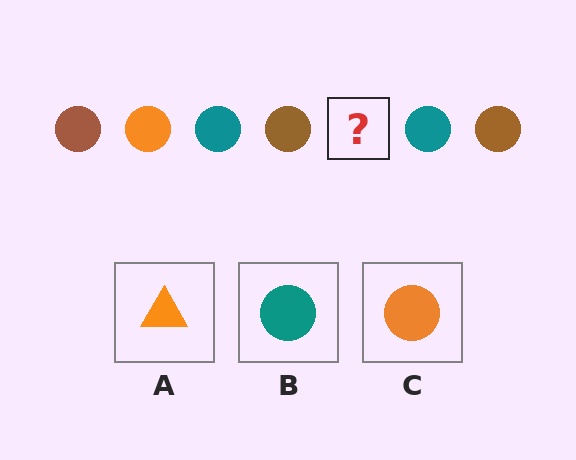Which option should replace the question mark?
Option C.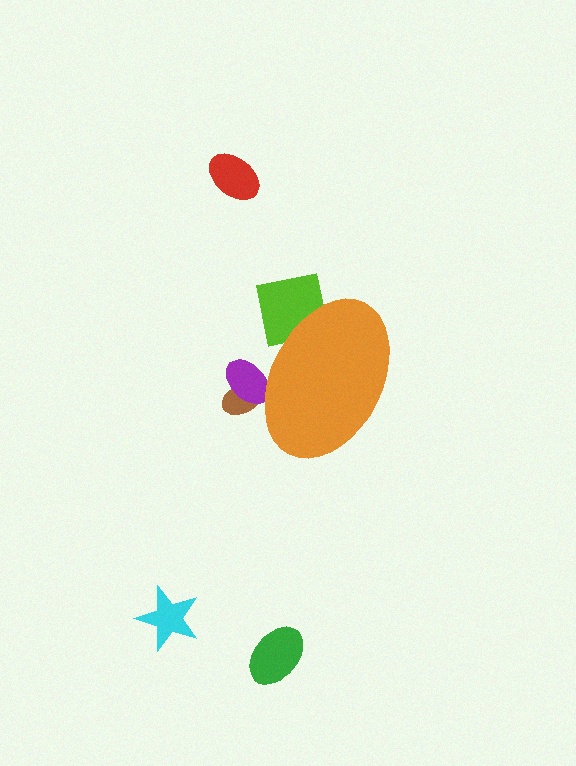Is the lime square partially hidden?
Yes, the lime square is partially hidden behind the orange ellipse.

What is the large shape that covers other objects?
An orange ellipse.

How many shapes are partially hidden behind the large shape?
3 shapes are partially hidden.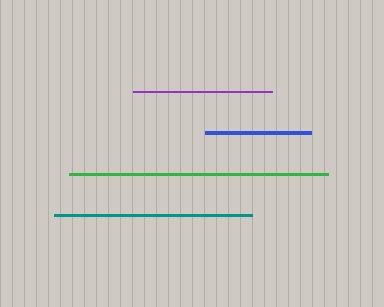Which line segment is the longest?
The green line is the longest at approximately 259 pixels.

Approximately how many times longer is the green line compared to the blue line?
The green line is approximately 2.4 times the length of the blue line.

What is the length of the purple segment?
The purple segment is approximately 140 pixels long.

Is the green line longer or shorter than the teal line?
The green line is longer than the teal line.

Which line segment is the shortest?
The blue line is the shortest at approximately 106 pixels.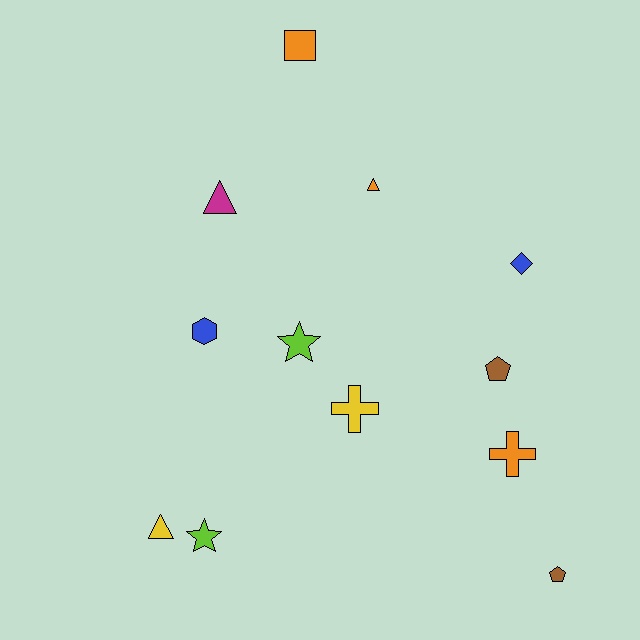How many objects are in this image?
There are 12 objects.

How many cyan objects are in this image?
There are no cyan objects.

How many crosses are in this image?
There are 2 crosses.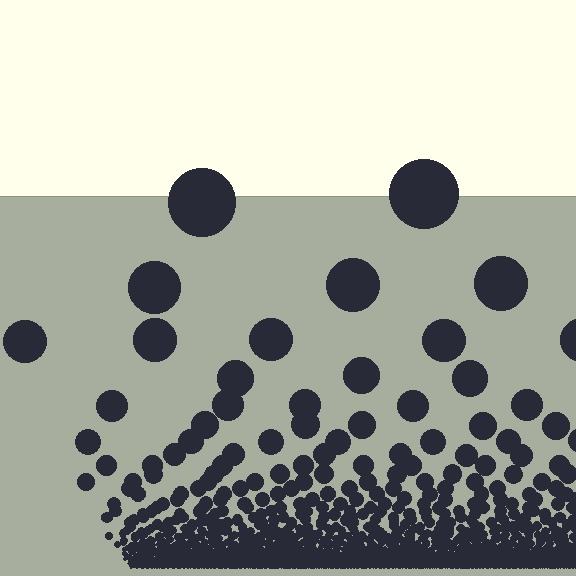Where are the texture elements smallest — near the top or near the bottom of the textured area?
Near the bottom.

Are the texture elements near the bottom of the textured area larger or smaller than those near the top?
Smaller. The gradient is inverted — elements near the bottom are smaller and denser.